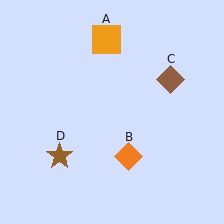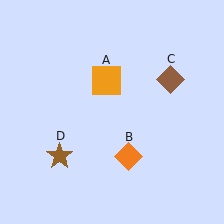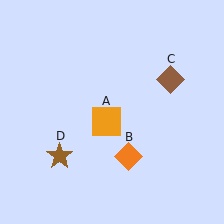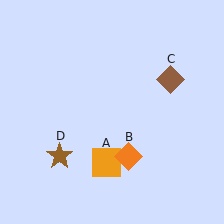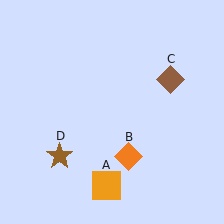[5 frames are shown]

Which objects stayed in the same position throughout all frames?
Orange diamond (object B) and brown diamond (object C) and brown star (object D) remained stationary.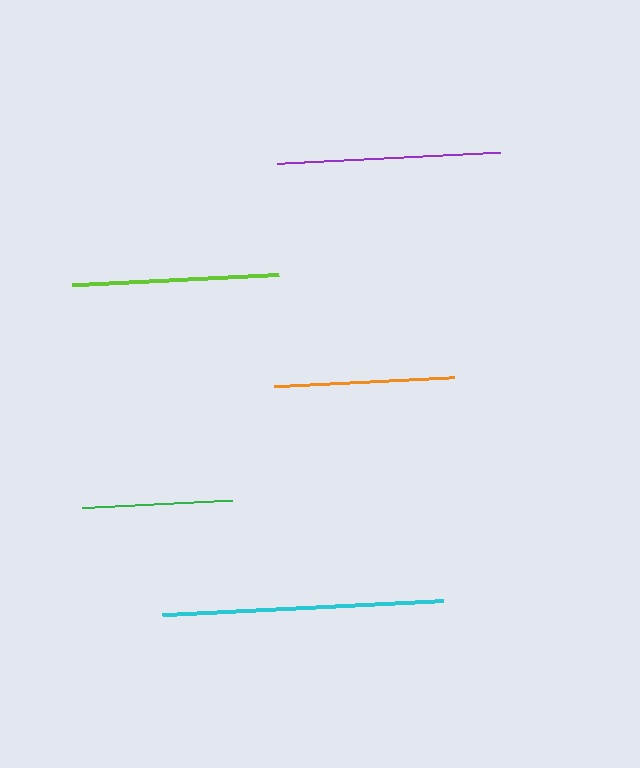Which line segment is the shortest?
The green line is the shortest at approximately 149 pixels.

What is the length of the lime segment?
The lime segment is approximately 207 pixels long.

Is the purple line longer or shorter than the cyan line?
The cyan line is longer than the purple line.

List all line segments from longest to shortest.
From longest to shortest: cyan, purple, lime, orange, green.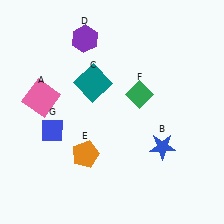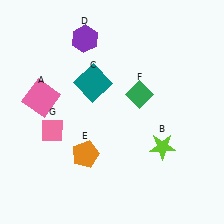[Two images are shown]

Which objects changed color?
B changed from blue to lime. G changed from blue to pink.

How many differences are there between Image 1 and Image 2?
There are 2 differences between the two images.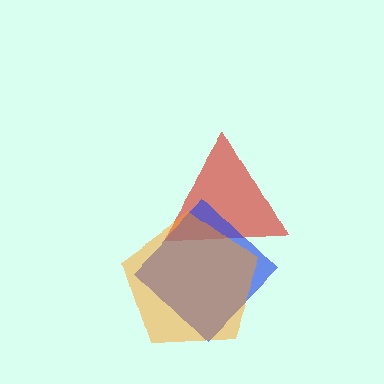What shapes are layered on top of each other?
The layered shapes are: a red triangle, a blue diamond, an orange pentagon.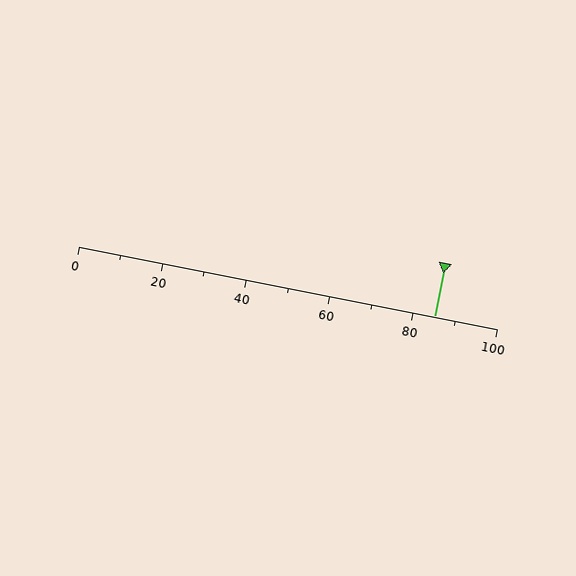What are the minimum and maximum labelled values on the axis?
The axis runs from 0 to 100.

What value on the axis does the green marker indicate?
The marker indicates approximately 85.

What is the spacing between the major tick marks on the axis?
The major ticks are spaced 20 apart.